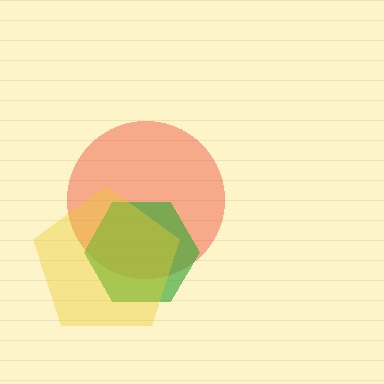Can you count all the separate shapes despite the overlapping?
Yes, there are 3 separate shapes.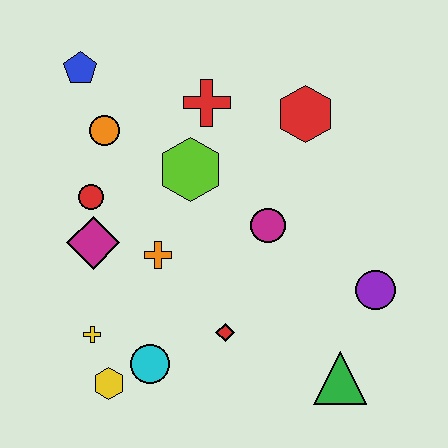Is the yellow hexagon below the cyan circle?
Yes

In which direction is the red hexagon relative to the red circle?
The red hexagon is to the right of the red circle.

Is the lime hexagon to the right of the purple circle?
No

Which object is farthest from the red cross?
The green triangle is farthest from the red cross.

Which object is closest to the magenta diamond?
The red circle is closest to the magenta diamond.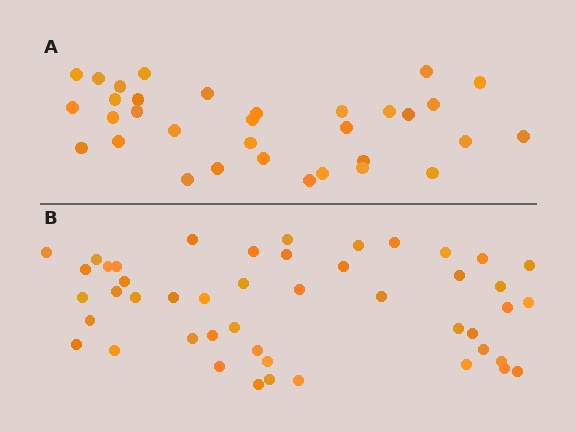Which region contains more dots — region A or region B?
Region B (the bottom region) has more dots.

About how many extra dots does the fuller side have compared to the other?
Region B has approximately 15 more dots than region A.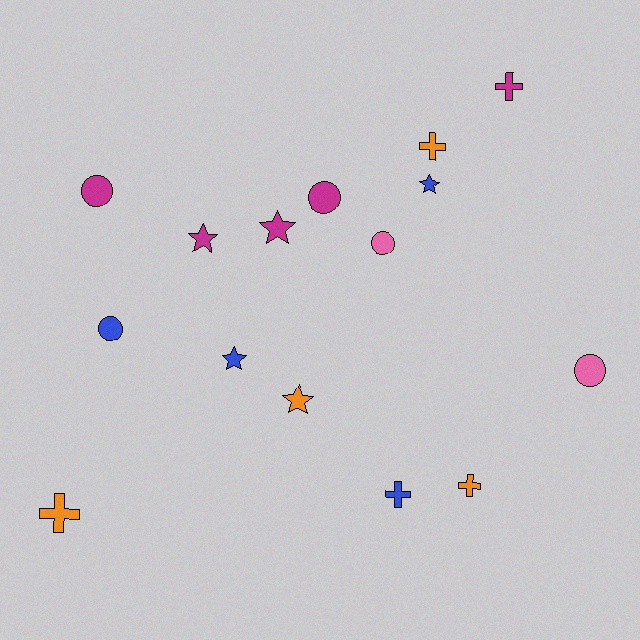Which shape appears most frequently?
Star, with 5 objects.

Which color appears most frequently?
Magenta, with 5 objects.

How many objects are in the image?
There are 15 objects.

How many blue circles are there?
There is 1 blue circle.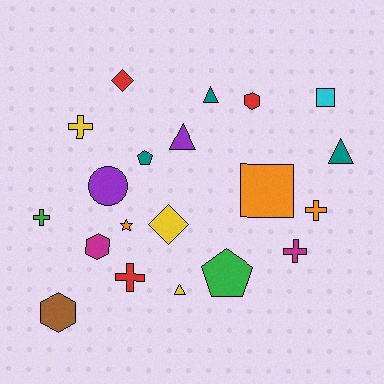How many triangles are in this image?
There are 4 triangles.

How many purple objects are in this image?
There are 2 purple objects.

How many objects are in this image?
There are 20 objects.